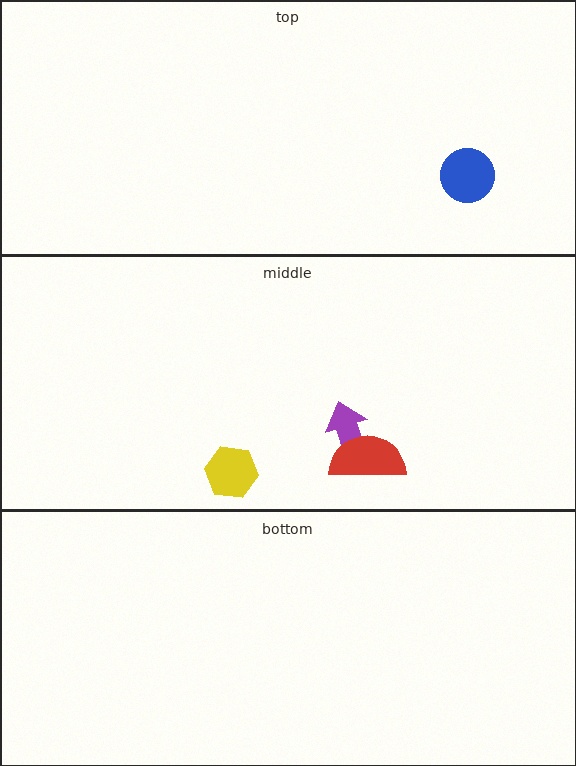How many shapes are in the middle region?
3.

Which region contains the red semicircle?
The middle region.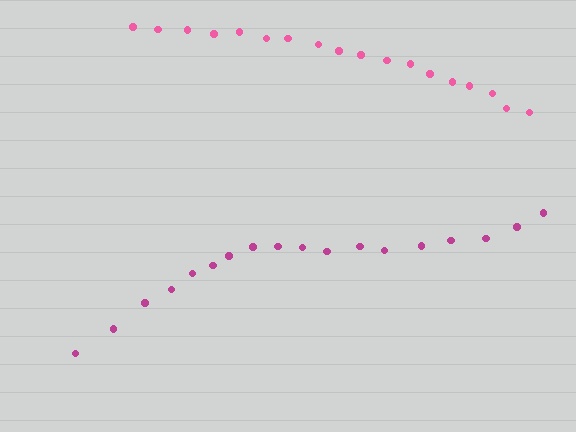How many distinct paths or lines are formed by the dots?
There are 2 distinct paths.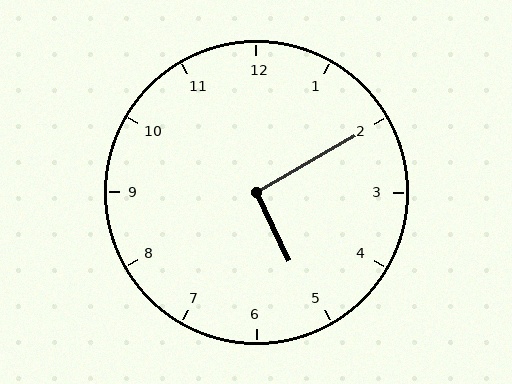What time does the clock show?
5:10.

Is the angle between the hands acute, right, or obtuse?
It is right.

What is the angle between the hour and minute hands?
Approximately 95 degrees.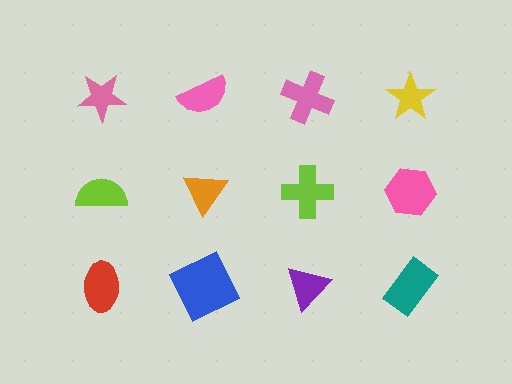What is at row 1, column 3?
A pink cross.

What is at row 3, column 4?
A teal rectangle.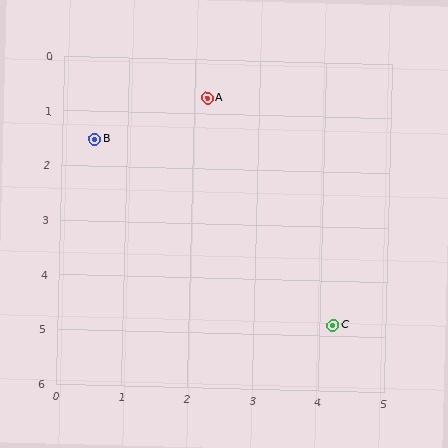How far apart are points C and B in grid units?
Points C and B are about 5.0 grid units apart.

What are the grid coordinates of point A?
Point A is at approximately (2.2, 0.7).